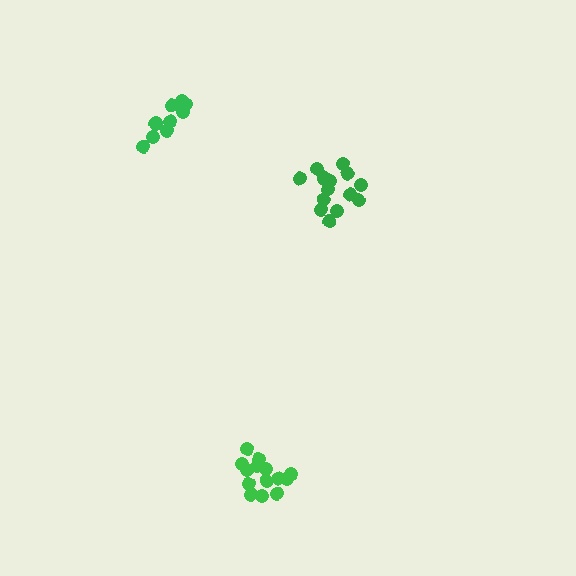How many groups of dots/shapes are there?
There are 3 groups.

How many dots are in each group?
Group 1: 15 dots, Group 2: 14 dots, Group 3: 10 dots (39 total).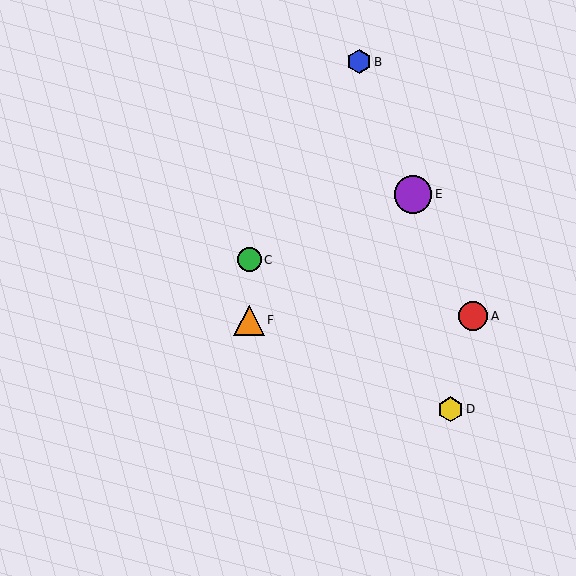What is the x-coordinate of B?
Object B is at x≈359.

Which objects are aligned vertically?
Objects C, F are aligned vertically.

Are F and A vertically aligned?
No, F is at x≈249 and A is at x≈473.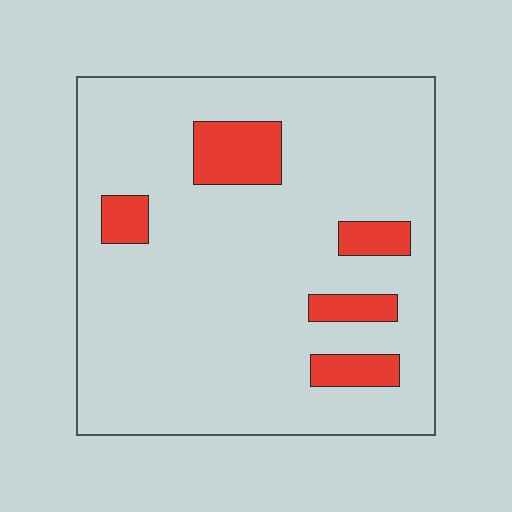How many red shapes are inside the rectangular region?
5.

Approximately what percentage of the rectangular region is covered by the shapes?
Approximately 10%.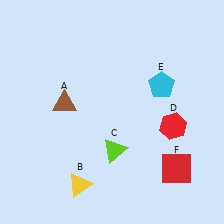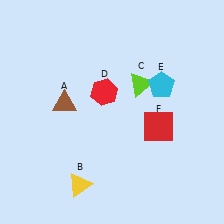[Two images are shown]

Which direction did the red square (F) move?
The red square (F) moved up.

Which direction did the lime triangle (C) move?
The lime triangle (C) moved up.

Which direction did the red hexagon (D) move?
The red hexagon (D) moved left.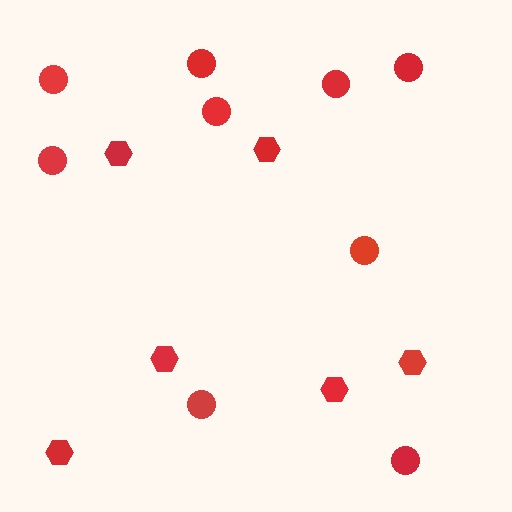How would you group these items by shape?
There are 2 groups: one group of hexagons (6) and one group of circles (9).